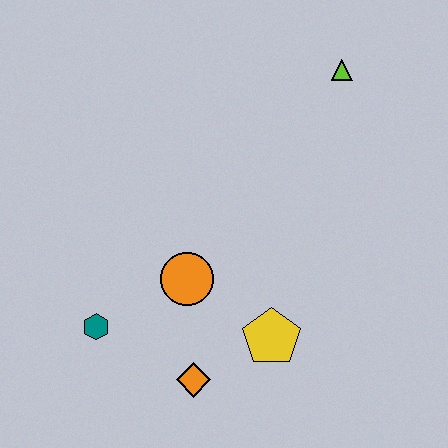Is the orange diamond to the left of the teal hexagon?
No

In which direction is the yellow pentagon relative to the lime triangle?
The yellow pentagon is below the lime triangle.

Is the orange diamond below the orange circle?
Yes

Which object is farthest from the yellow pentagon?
The lime triangle is farthest from the yellow pentagon.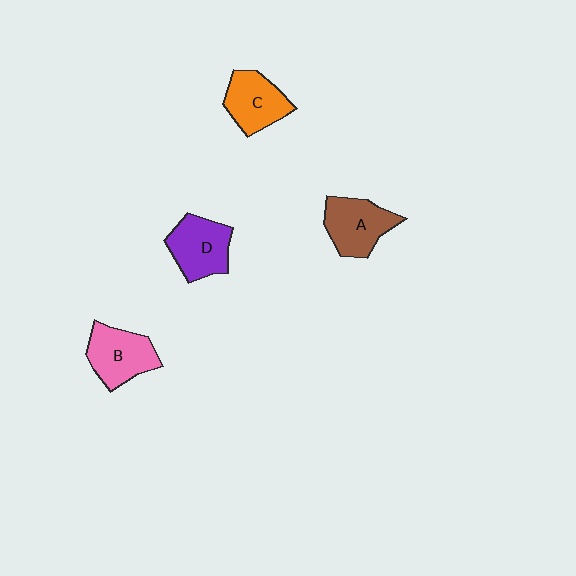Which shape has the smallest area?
Shape C (orange).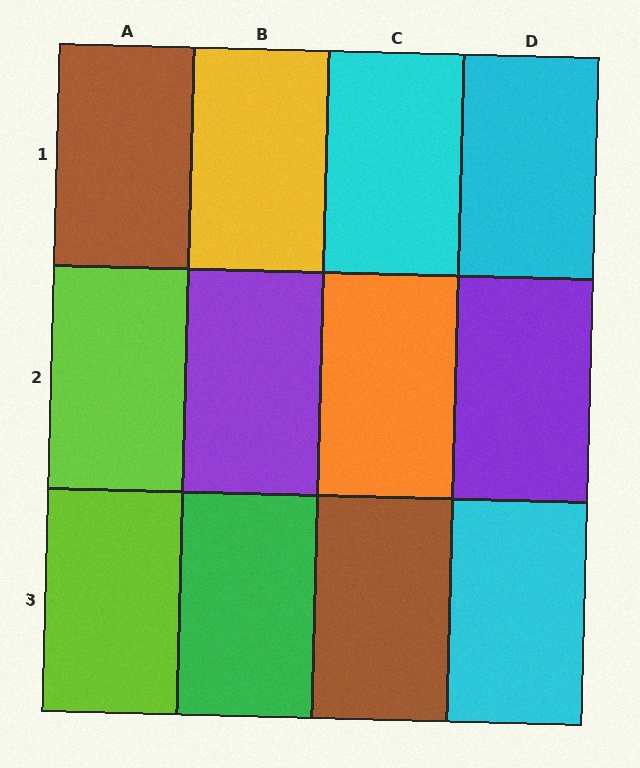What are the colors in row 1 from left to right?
Brown, yellow, cyan, cyan.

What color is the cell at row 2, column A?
Lime.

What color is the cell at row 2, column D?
Purple.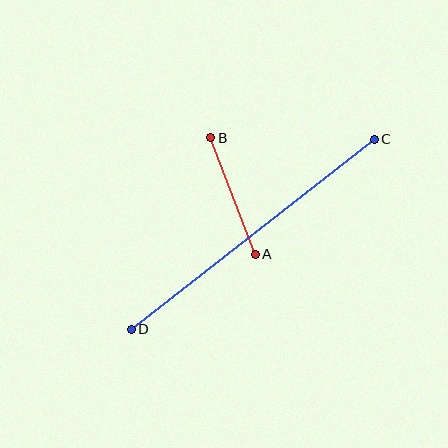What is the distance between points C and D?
The distance is approximately 309 pixels.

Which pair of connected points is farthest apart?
Points C and D are farthest apart.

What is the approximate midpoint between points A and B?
The midpoint is at approximately (233, 196) pixels.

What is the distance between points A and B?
The distance is approximately 125 pixels.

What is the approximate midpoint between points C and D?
The midpoint is at approximately (253, 234) pixels.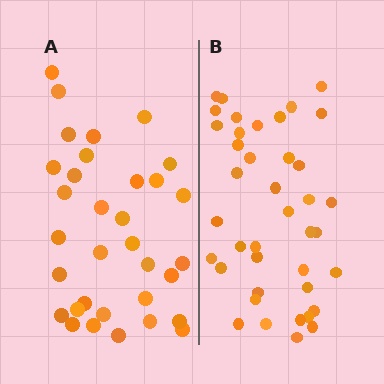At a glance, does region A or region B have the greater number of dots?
Region B (the right region) has more dots.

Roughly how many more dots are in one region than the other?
Region B has roughly 8 or so more dots than region A.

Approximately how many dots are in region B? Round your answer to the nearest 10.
About 40 dots.